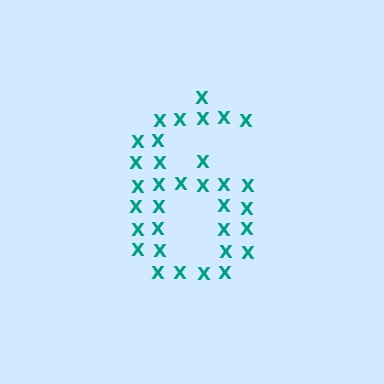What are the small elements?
The small elements are letter X's.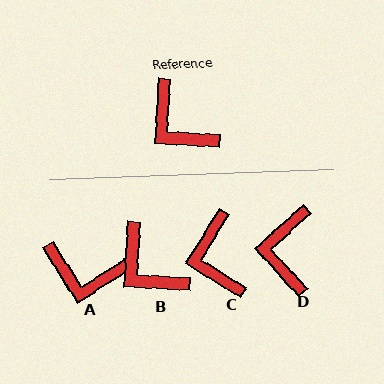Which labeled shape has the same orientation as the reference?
B.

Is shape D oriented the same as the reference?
No, it is off by about 45 degrees.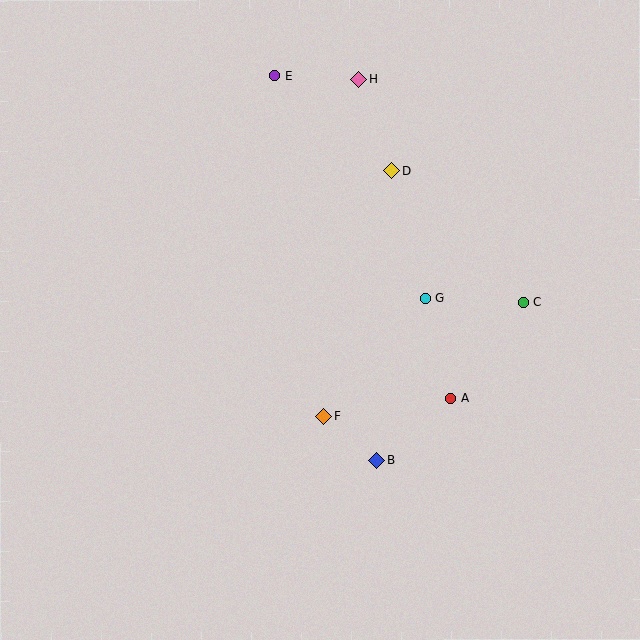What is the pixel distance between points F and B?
The distance between F and B is 68 pixels.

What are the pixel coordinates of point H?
Point H is at (359, 79).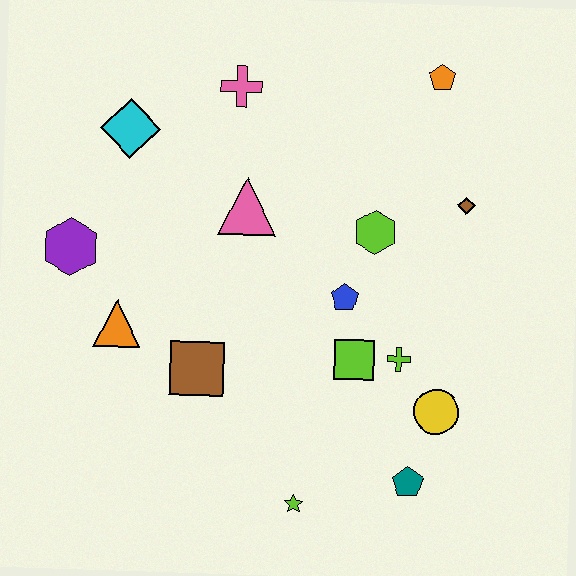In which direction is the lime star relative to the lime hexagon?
The lime star is below the lime hexagon.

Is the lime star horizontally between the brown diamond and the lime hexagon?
No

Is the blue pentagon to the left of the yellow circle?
Yes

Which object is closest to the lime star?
The teal pentagon is closest to the lime star.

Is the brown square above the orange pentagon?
No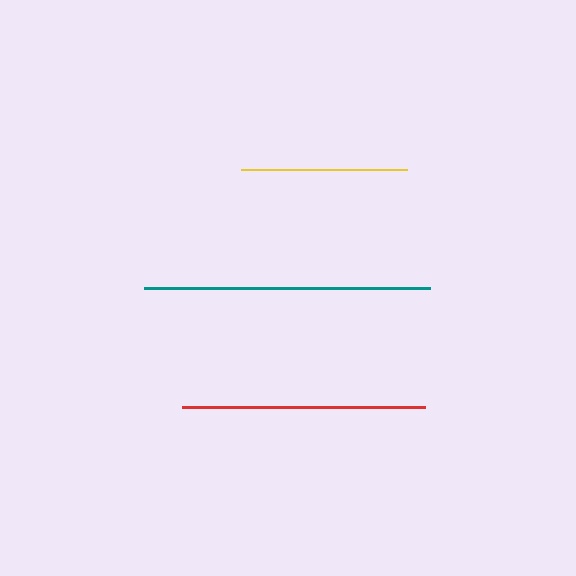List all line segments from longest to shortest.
From longest to shortest: teal, red, yellow.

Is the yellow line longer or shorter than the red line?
The red line is longer than the yellow line.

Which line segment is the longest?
The teal line is the longest at approximately 287 pixels.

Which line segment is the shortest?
The yellow line is the shortest at approximately 167 pixels.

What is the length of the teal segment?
The teal segment is approximately 287 pixels long.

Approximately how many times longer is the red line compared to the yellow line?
The red line is approximately 1.5 times the length of the yellow line.